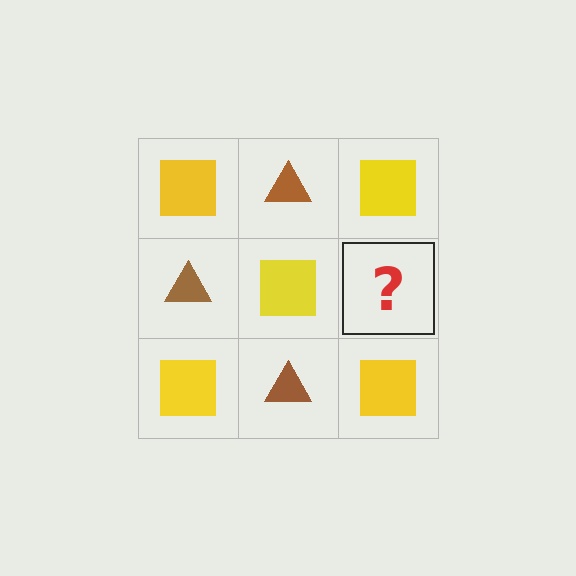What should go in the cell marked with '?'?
The missing cell should contain a brown triangle.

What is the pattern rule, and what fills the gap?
The rule is that it alternates yellow square and brown triangle in a checkerboard pattern. The gap should be filled with a brown triangle.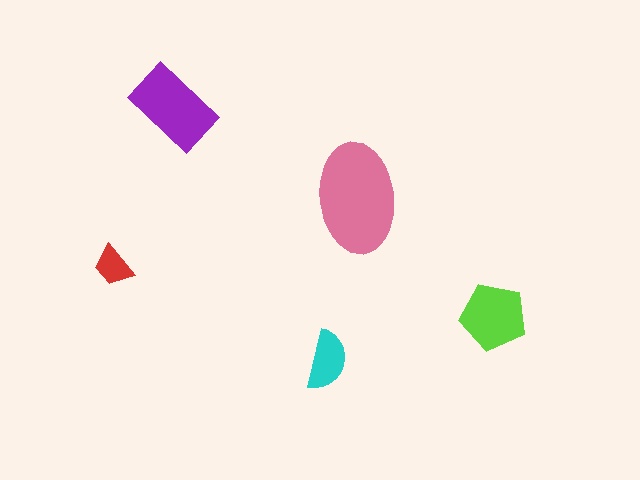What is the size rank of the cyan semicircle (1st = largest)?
4th.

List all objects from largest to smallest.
The pink ellipse, the purple rectangle, the lime pentagon, the cyan semicircle, the red trapezoid.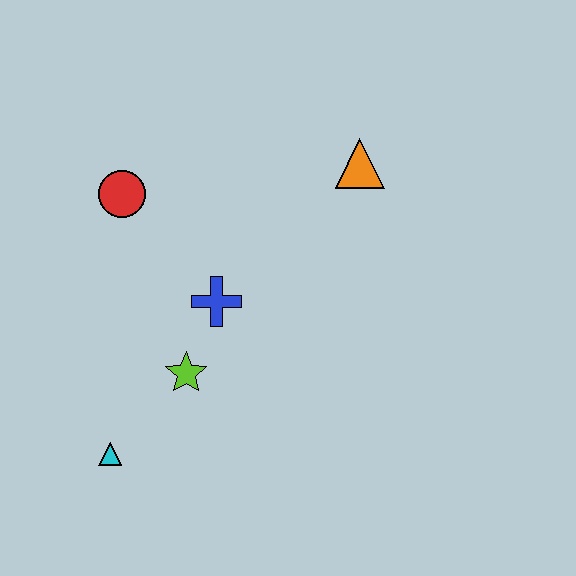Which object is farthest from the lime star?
The orange triangle is farthest from the lime star.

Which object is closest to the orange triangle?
The blue cross is closest to the orange triangle.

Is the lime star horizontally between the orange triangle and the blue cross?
No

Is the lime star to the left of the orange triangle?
Yes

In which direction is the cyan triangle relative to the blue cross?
The cyan triangle is below the blue cross.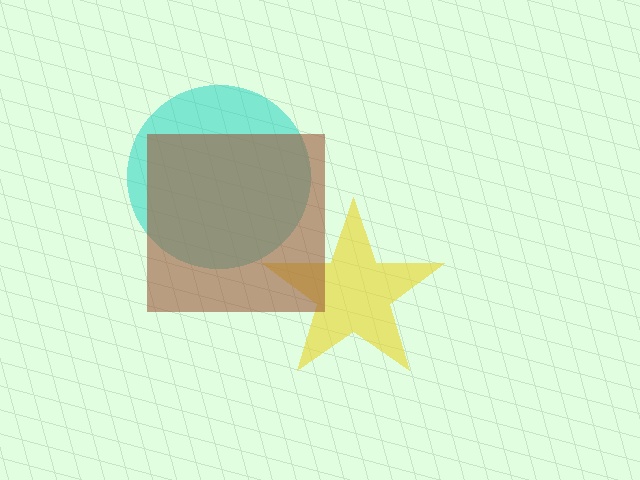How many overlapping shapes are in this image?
There are 3 overlapping shapes in the image.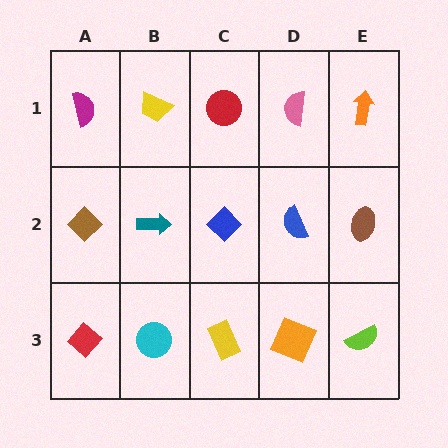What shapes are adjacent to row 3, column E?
A brown ellipse (row 2, column E), an orange square (row 3, column D).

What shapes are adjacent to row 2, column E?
An orange arrow (row 1, column E), a lime semicircle (row 3, column E), a blue semicircle (row 2, column D).